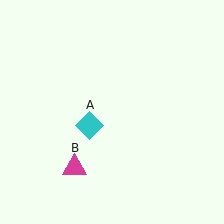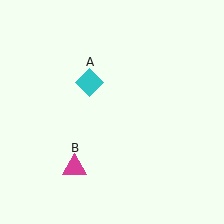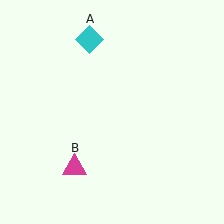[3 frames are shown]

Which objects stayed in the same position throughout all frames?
Magenta triangle (object B) remained stationary.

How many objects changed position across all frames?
1 object changed position: cyan diamond (object A).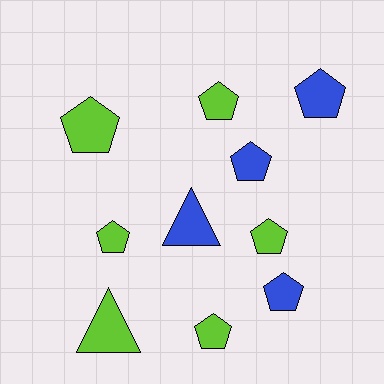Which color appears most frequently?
Lime, with 6 objects.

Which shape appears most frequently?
Pentagon, with 8 objects.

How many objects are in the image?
There are 10 objects.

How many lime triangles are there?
There is 1 lime triangle.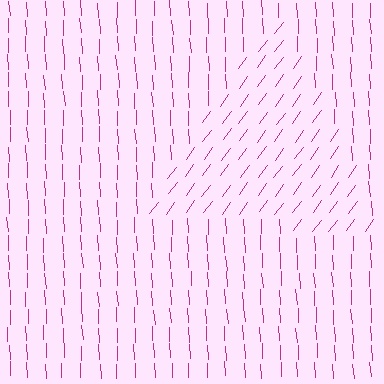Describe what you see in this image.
The image is filled with small magenta line segments. A triangle region in the image has lines oriented differently from the surrounding lines, creating a visible texture boundary.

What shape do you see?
I see a triangle.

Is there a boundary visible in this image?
Yes, there is a texture boundary formed by a change in line orientation.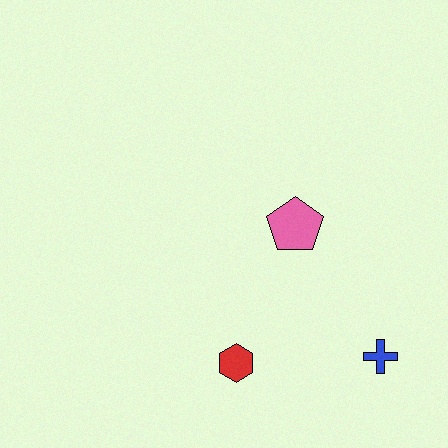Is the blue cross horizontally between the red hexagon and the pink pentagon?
No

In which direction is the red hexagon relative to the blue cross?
The red hexagon is to the left of the blue cross.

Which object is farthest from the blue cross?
The pink pentagon is farthest from the blue cross.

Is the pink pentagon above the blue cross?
Yes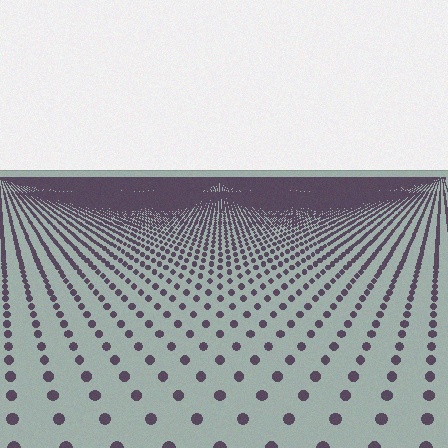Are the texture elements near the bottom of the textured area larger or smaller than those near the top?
Larger. Near the bottom, elements are closer to the viewer and appear at a bigger on-screen size.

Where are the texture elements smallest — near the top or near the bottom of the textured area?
Near the top.